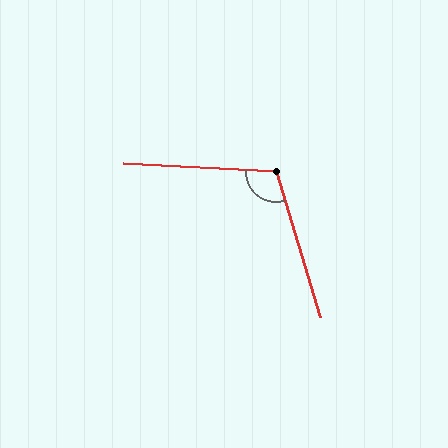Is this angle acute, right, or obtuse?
It is obtuse.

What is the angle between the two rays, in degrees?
Approximately 110 degrees.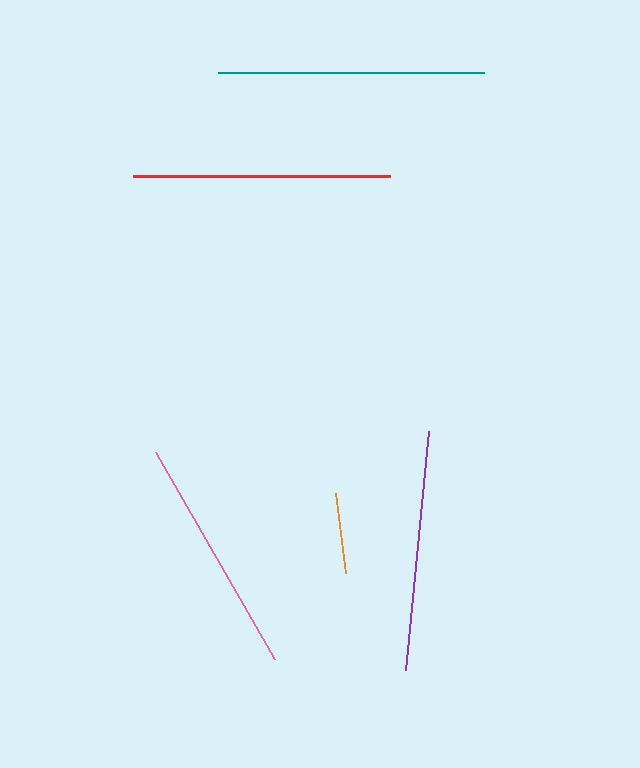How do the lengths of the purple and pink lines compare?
The purple and pink lines are approximately the same length.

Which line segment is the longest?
The teal line is the longest at approximately 266 pixels.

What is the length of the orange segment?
The orange segment is approximately 82 pixels long.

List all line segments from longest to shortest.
From longest to shortest: teal, red, purple, pink, orange.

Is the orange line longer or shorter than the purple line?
The purple line is longer than the orange line.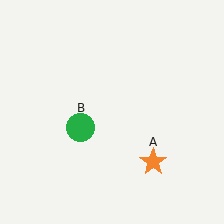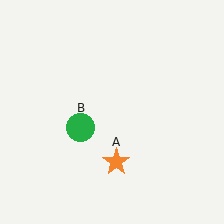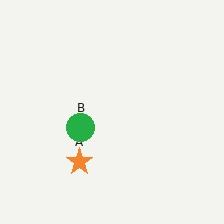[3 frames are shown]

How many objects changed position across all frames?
1 object changed position: orange star (object A).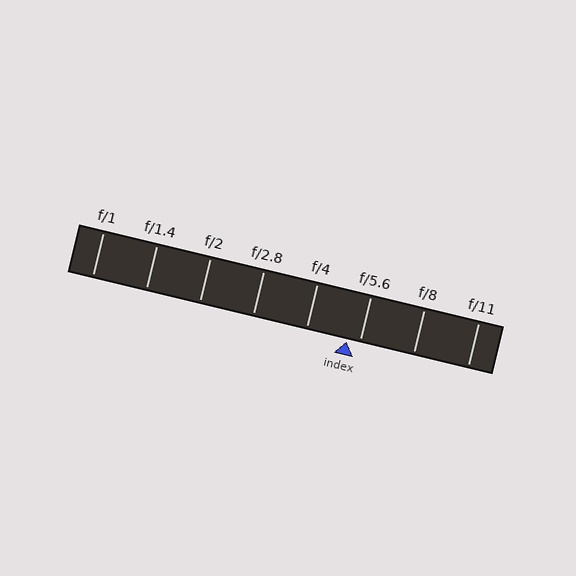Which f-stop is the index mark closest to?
The index mark is closest to f/5.6.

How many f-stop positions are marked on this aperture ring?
There are 8 f-stop positions marked.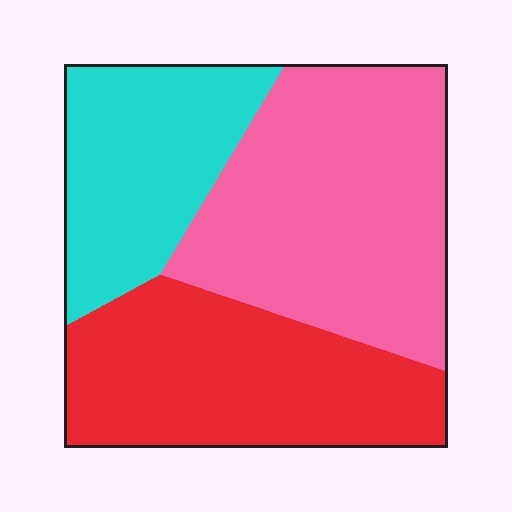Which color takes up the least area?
Cyan, at roughly 25%.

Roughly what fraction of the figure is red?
Red covers around 35% of the figure.